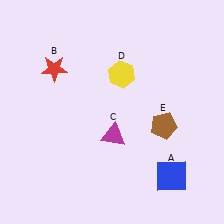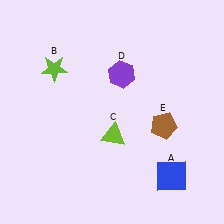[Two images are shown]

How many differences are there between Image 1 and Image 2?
There are 3 differences between the two images.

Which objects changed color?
B changed from red to lime. C changed from magenta to lime. D changed from yellow to purple.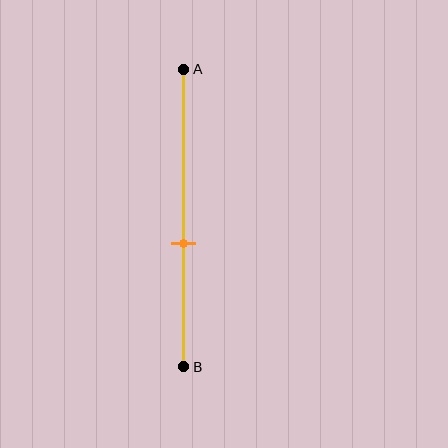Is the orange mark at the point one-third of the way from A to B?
No, the mark is at about 60% from A, not at the 33% one-third point.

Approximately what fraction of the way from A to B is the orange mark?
The orange mark is approximately 60% of the way from A to B.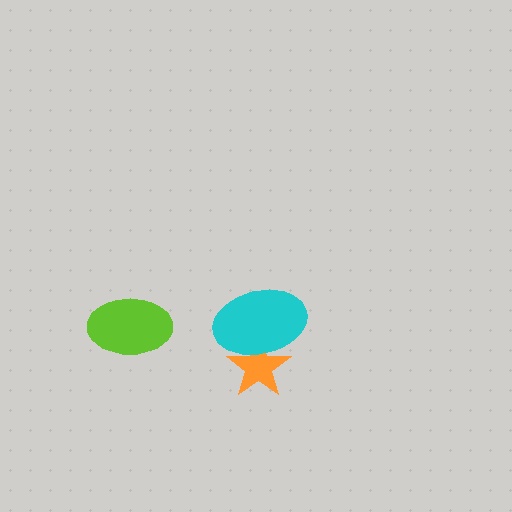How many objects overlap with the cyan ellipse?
1 object overlaps with the cyan ellipse.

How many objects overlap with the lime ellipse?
0 objects overlap with the lime ellipse.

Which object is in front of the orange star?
The cyan ellipse is in front of the orange star.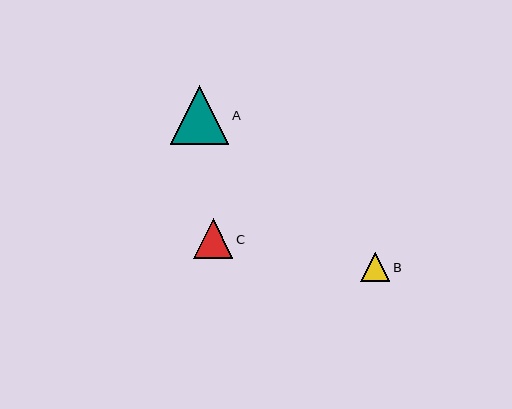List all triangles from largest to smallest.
From largest to smallest: A, C, B.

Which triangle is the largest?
Triangle A is the largest with a size of approximately 58 pixels.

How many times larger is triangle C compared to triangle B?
Triangle C is approximately 1.3 times the size of triangle B.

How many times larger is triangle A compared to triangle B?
Triangle A is approximately 2.0 times the size of triangle B.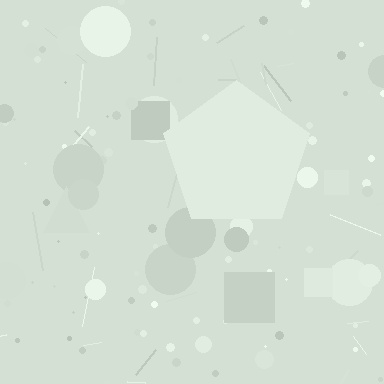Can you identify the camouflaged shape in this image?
The camouflaged shape is a pentagon.